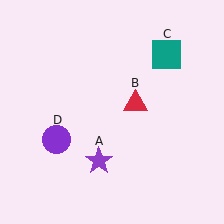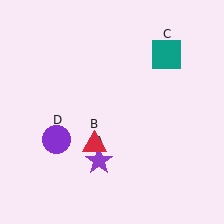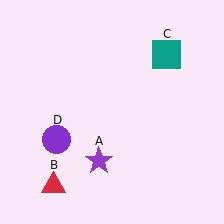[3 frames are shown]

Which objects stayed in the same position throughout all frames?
Purple star (object A) and teal square (object C) and purple circle (object D) remained stationary.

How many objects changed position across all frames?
1 object changed position: red triangle (object B).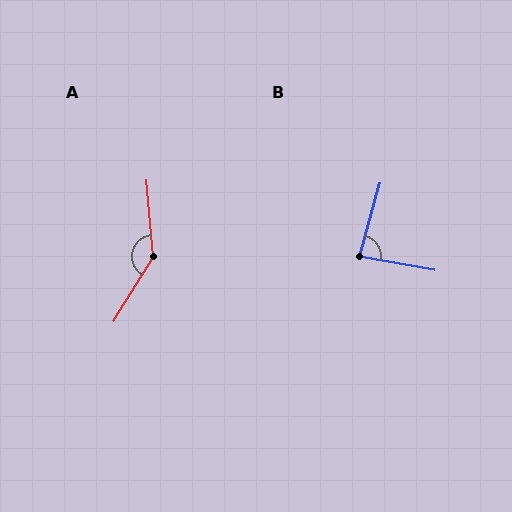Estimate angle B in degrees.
Approximately 85 degrees.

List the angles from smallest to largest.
B (85°), A (144°).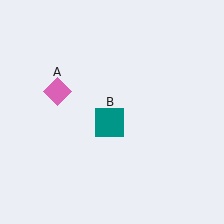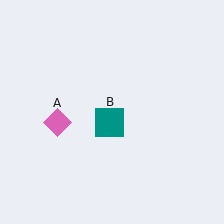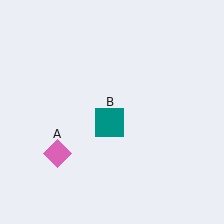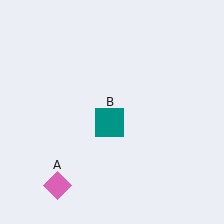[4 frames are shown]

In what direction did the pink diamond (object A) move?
The pink diamond (object A) moved down.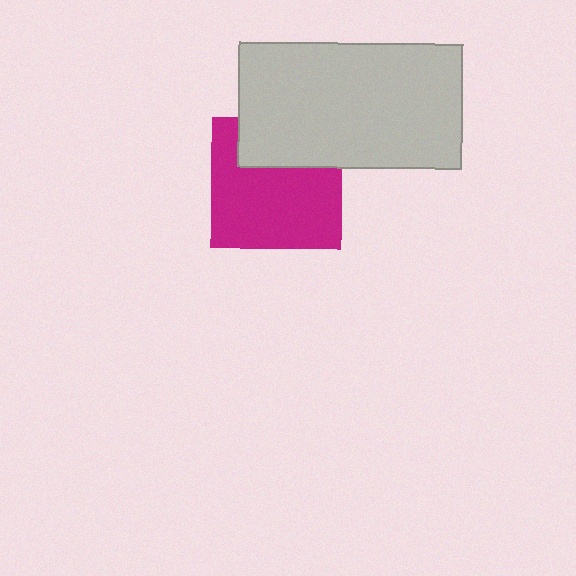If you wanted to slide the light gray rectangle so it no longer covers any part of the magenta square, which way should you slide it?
Slide it up — that is the most direct way to separate the two shapes.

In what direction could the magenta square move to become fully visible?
The magenta square could move down. That would shift it out from behind the light gray rectangle entirely.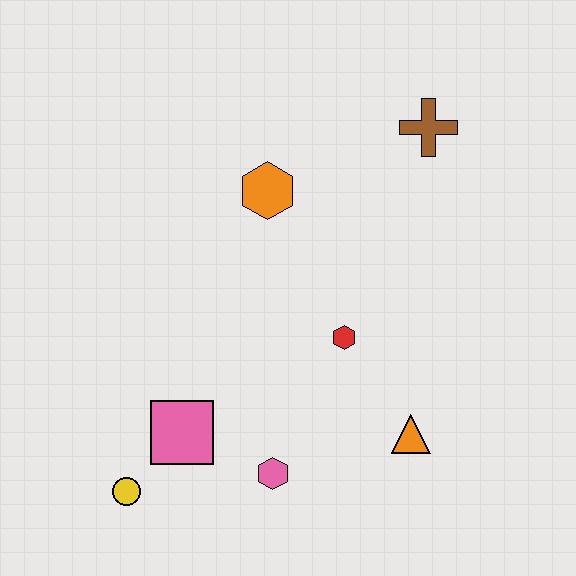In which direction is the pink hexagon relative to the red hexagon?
The pink hexagon is below the red hexagon.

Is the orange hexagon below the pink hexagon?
No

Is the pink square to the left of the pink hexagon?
Yes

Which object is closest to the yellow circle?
The pink square is closest to the yellow circle.